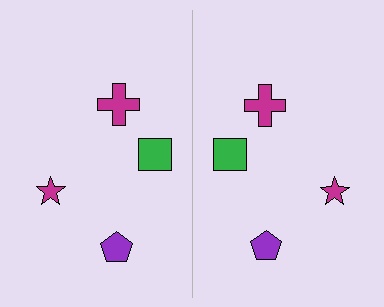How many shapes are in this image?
There are 8 shapes in this image.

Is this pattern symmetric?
Yes, this pattern has bilateral (reflection) symmetry.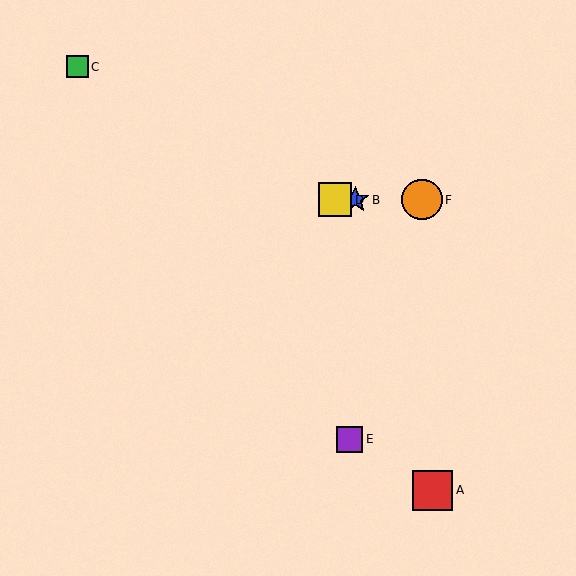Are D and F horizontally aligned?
Yes, both are at y≈200.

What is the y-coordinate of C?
Object C is at y≈67.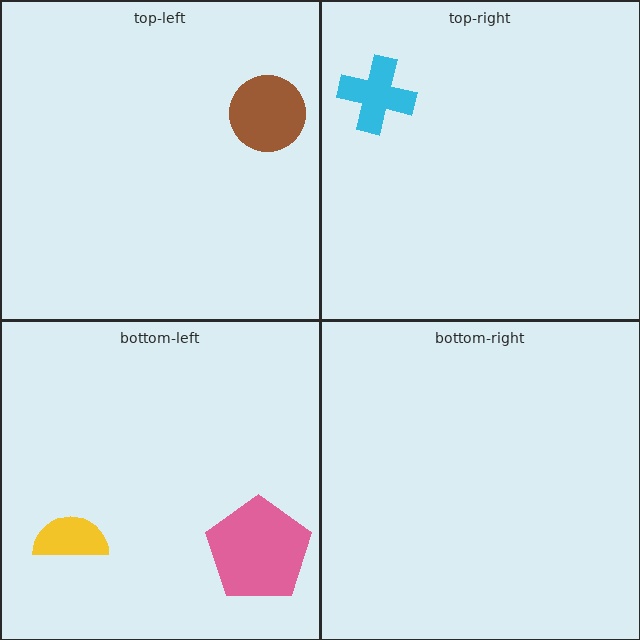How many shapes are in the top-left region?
1.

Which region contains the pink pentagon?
The bottom-left region.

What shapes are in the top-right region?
The cyan cross.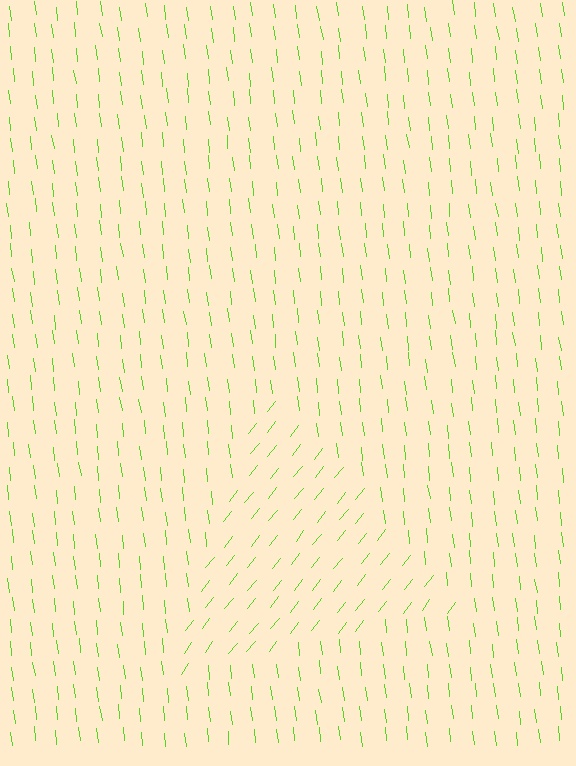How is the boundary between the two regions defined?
The boundary is defined purely by a change in line orientation (approximately 45 degrees difference). All lines are the same color and thickness.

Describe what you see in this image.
The image is filled with small lime line segments. A triangle region in the image has lines oriented differently from the surrounding lines, creating a visible texture boundary.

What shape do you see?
I see a triangle.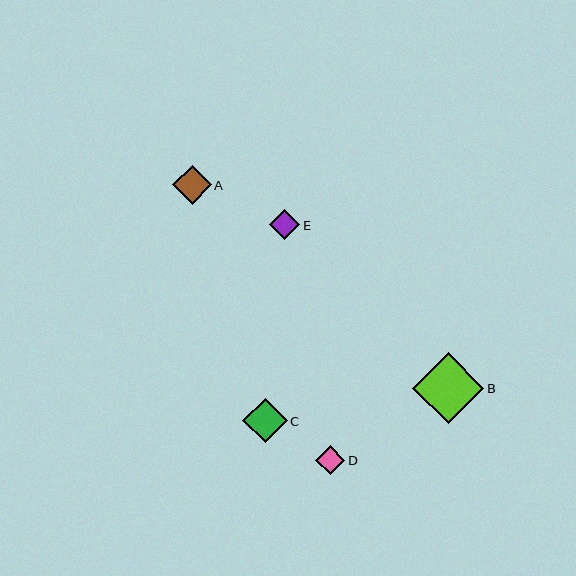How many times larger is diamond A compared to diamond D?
Diamond A is approximately 1.3 times the size of diamond D.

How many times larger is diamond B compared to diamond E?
Diamond B is approximately 2.4 times the size of diamond E.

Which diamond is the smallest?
Diamond D is the smallest with a size of approximately 29 pixels.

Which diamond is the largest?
Diamond B is the largest with a size of approximately 71 pixels.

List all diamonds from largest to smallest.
From largest to smallest: B, C, A, E, D.